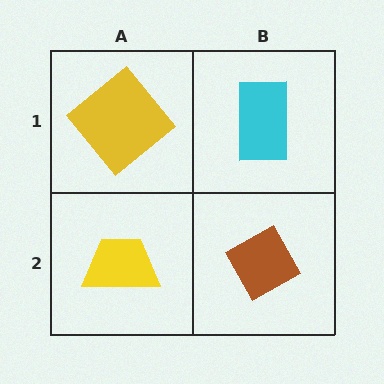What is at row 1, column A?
A yellow diamond.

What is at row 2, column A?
A yellow trapezoid.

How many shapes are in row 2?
2 shapes.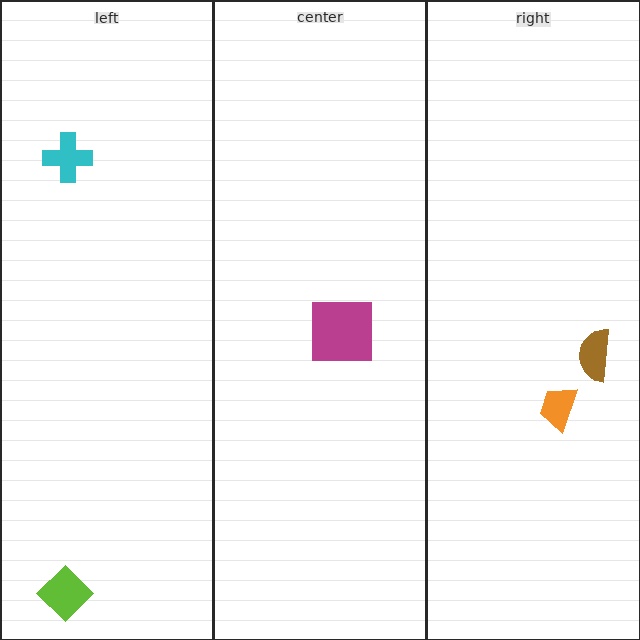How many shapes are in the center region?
1.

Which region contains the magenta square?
The center region.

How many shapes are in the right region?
2.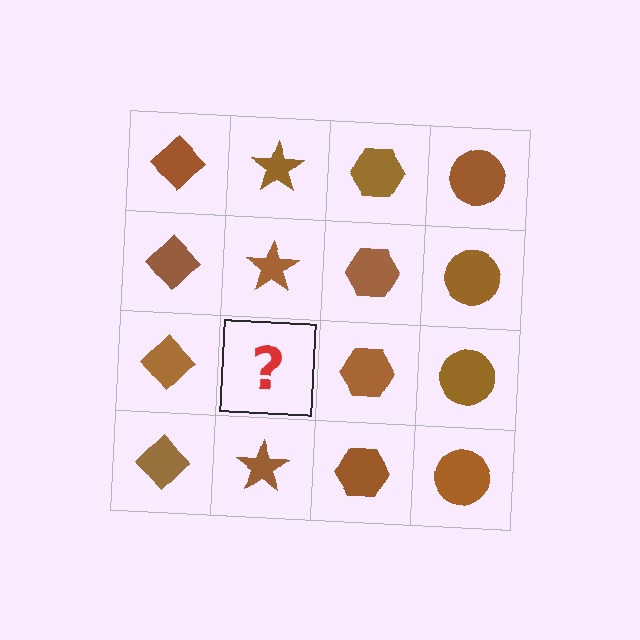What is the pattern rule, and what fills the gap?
The rule is that each column has a consistent shape. The gap should be filled with a brown star.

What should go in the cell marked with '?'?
The missing cell should contain a brown star.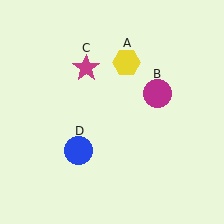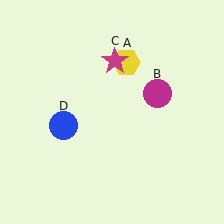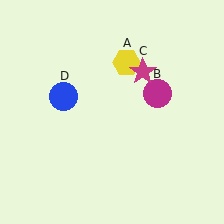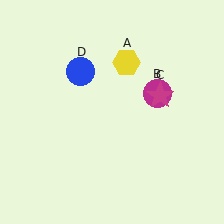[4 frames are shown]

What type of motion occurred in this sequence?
The magenta star (object C), blue circle (object D) rotated clockwise around the center of the scene.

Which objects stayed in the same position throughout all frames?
Yellow hexagon (object A) and magenta circle (object B) remained stationary.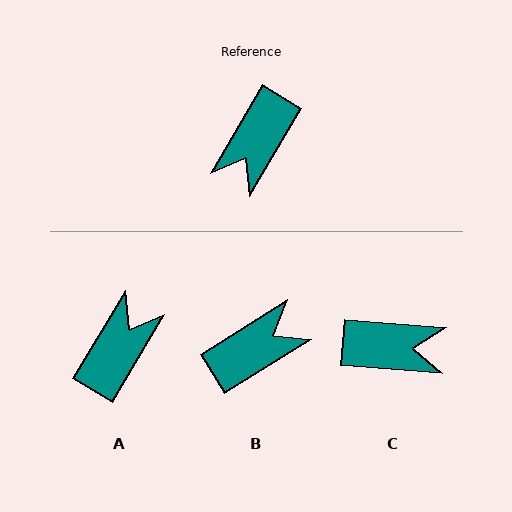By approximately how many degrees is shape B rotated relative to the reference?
Approximately 153 degrees counter-clockwise.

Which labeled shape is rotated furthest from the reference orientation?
A, about 180 degrees away.